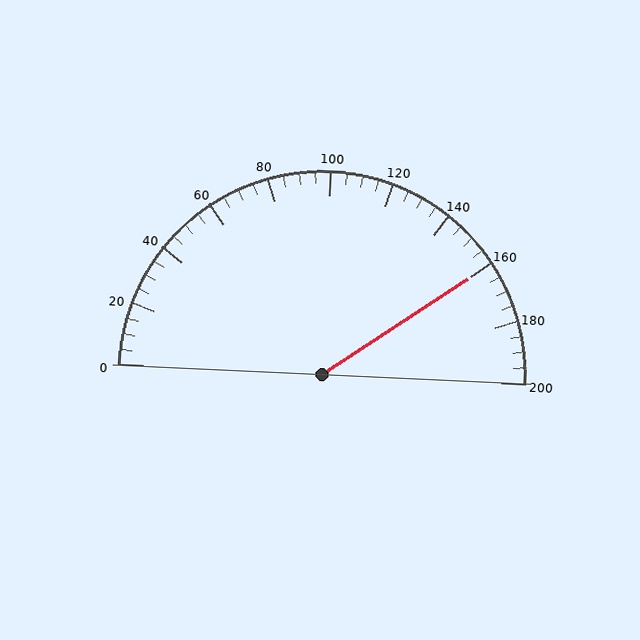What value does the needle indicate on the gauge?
The needle indicates approximately 160.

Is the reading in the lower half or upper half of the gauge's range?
The reading is in the upper half of the range (0 to 200).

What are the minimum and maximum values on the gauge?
The gauge ranges from 0 to 200.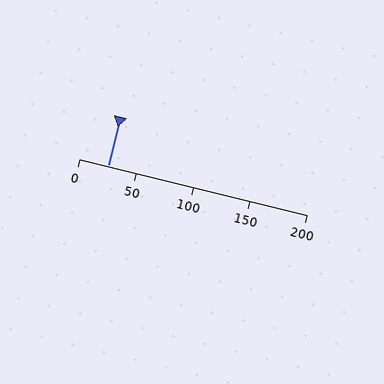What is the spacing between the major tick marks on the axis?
The major ticks are spaced 50 apart.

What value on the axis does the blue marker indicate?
The marker indicates approximately 25.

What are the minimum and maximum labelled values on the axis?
The axis runs from 0 to 200.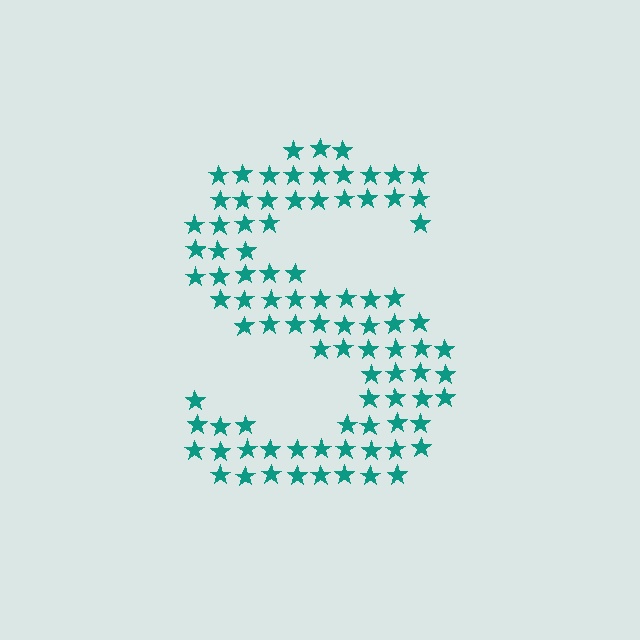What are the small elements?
The small elements are stars.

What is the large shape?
The large shape is the letter S.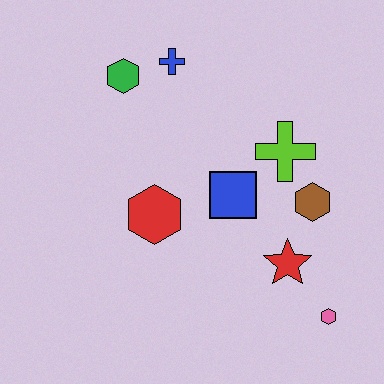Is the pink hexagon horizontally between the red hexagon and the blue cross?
No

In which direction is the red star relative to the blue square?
The red star is below the blue square.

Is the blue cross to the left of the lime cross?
Yes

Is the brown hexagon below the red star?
No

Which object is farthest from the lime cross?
The green hexagon is farthest from the lime cross.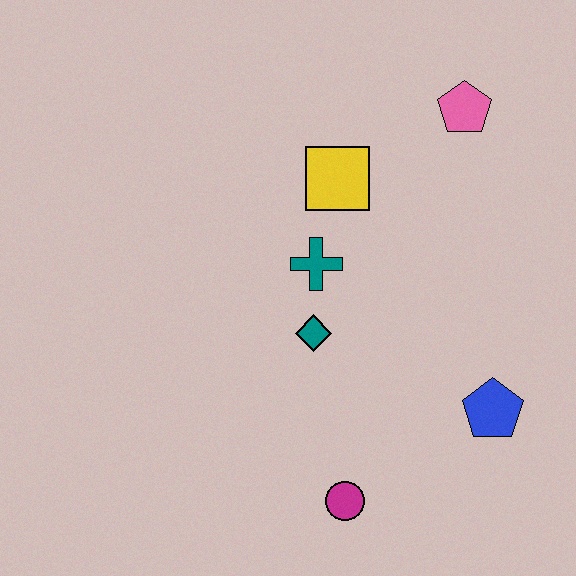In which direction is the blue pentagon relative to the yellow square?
The blue pentagon is below the yellow square.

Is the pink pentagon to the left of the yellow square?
No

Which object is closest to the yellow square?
The teal cross is closest to the yellow square.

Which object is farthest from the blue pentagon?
The pink pentagon is farthest from the blue pentagon.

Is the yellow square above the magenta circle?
Yes